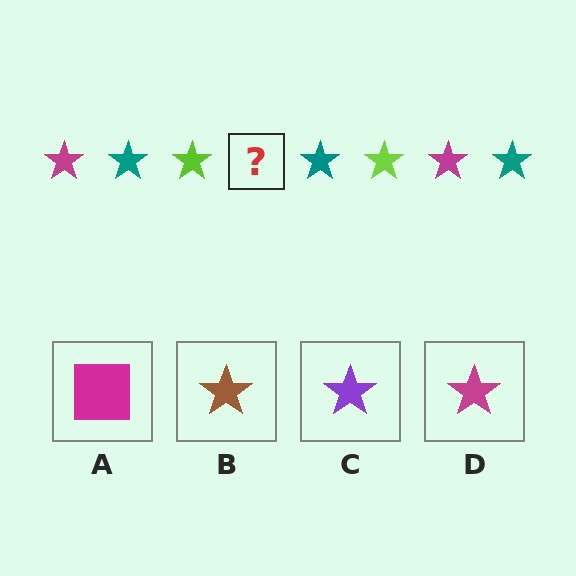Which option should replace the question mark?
Option D.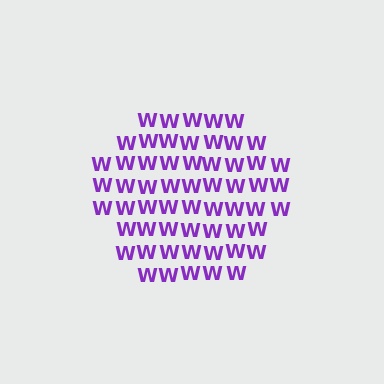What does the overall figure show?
The overall figure shows a hexagon.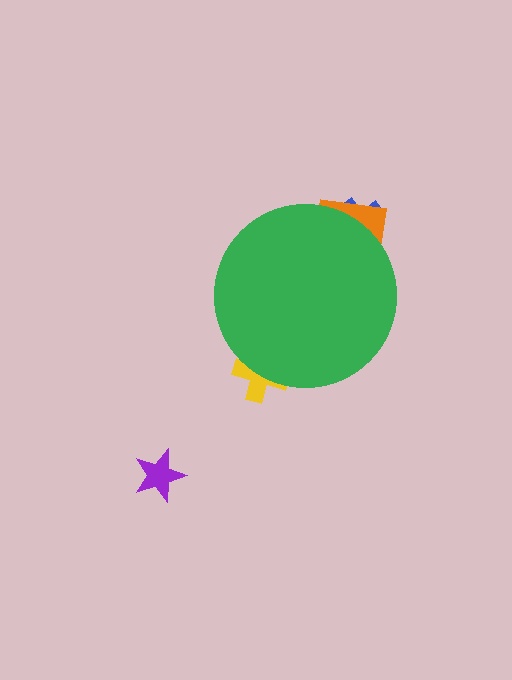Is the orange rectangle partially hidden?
Yes, the orange rectangle is partially hidden behind the green circle.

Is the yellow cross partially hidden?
Yes, the yellow cross is partially hidden behind the green circle.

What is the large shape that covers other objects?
A green circle.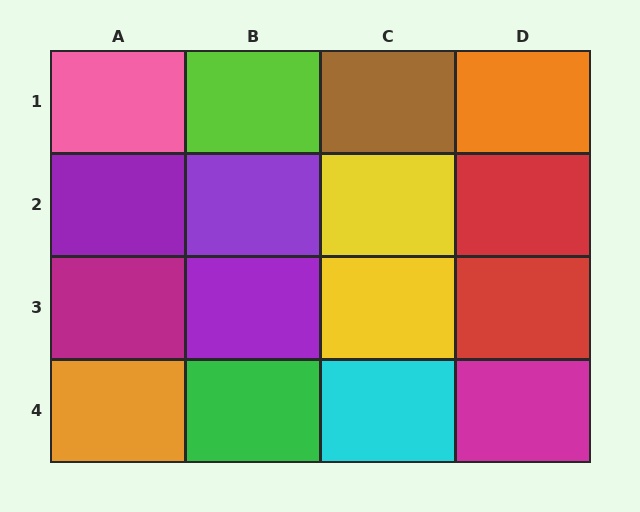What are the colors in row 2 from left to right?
Purple, purple, yellow, red.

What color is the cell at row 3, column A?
Magenta.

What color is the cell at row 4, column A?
Orange.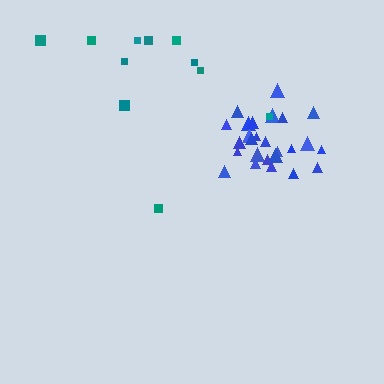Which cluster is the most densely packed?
Blue.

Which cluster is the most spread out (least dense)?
Teal.